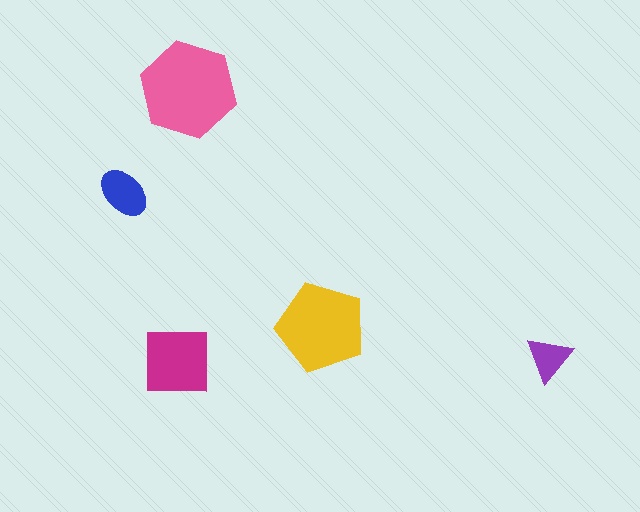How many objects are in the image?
There are 5 objects in the image.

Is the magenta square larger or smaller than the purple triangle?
Larger.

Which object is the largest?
The pink hexagon.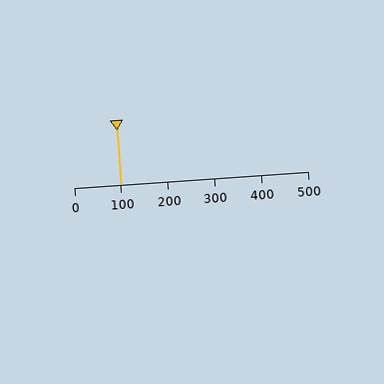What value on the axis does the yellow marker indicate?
The marker indicates approximately 100.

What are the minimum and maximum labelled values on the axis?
The axis runs from 0 to 500.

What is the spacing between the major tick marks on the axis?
The major ticks are spaced 100 apart.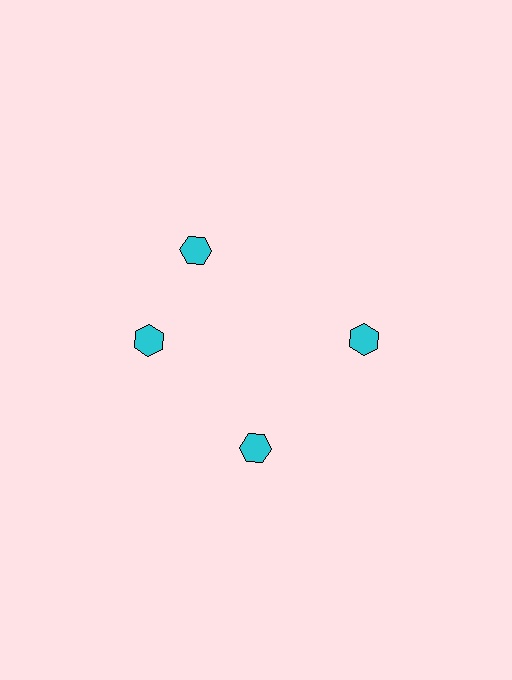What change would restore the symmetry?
The symmetry would be restored by rotating it back into even spacing with its neighbors so that all 4 hexagons sit at equal angles and equal distance from the center.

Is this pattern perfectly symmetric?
No. The 4 cyan hexagons are arranged in a ring, but one element near the 12 o'clock position is rotated out of alignment along the ring, breaking the 4-fold rotational symmetry.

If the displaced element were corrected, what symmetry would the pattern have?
It would have 4-fold rotational symmetry — the pattern would map onto itself every 90 degrees.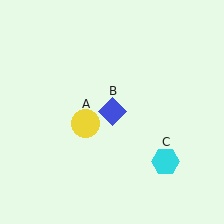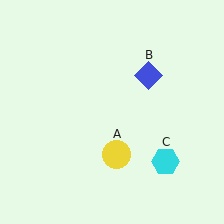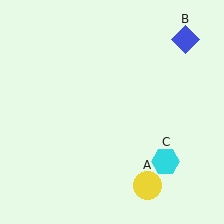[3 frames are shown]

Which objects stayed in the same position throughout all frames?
Cyan hexagon (object C) remained stationary.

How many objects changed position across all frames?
2 objects changed position: yellow circle (object A), blue diamond (object B).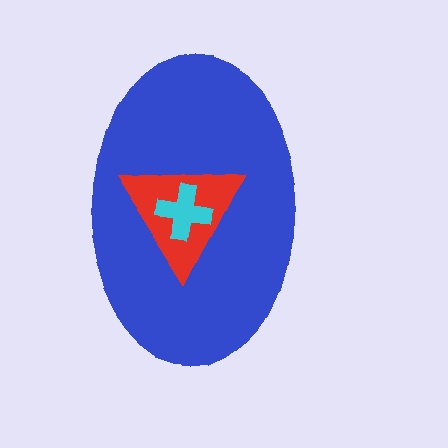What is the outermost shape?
The blue ellipse.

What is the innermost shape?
The cyan cross.